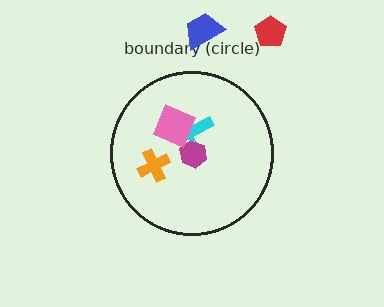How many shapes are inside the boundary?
4 inside, 2 outside.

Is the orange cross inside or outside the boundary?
Inside.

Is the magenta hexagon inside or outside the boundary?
Inside.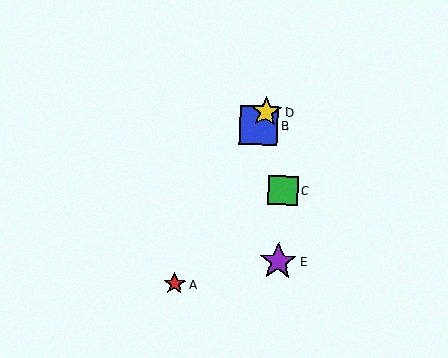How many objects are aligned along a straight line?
3 objects (A, B, D) are aligned along a straight line.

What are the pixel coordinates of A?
Object A is at (174, 284).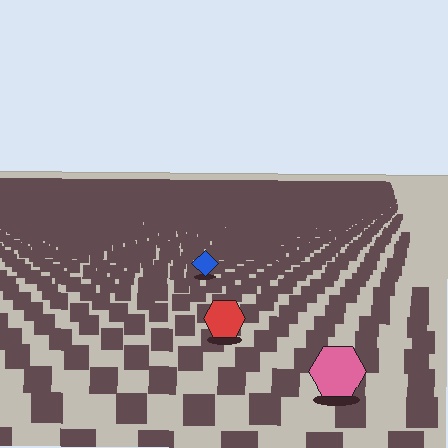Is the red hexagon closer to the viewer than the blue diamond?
Yes. The red hexagon is closer — you can tell from the texture gradient: the ground texture is coarser near it.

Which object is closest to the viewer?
The pink hexagon is closest. The texture marks near it are larger and more spread out.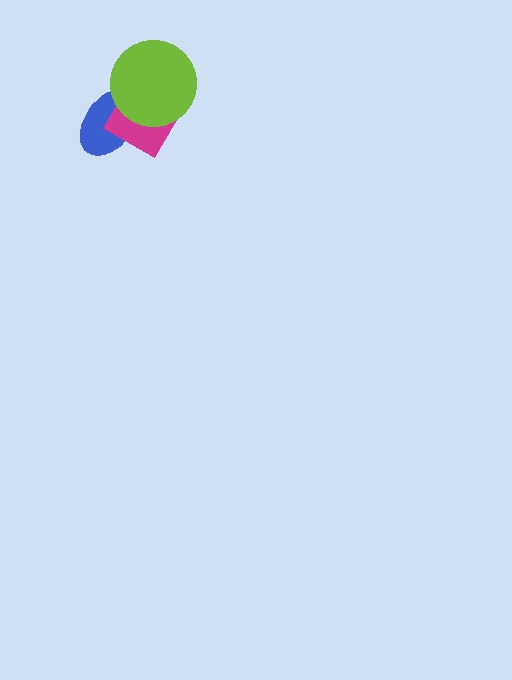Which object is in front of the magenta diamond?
The lime circle is in front of the magenta diamond.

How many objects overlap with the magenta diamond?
2 objects overlap with the magenta diamond.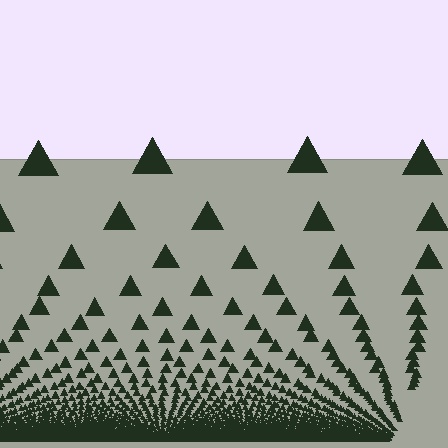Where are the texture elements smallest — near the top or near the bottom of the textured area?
Near the bottom.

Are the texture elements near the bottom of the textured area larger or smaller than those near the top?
Smaller. The gradient is inverted — elements near the bottom are smaller and denser.